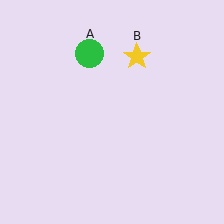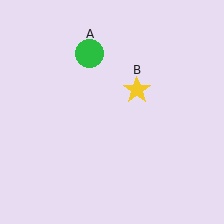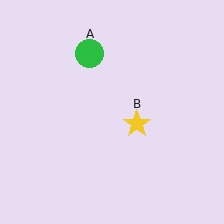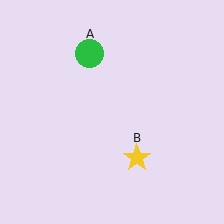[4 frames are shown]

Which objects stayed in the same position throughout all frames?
Green circle (object A) remained stationary.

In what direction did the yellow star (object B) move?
The yellow star (object B) moved down.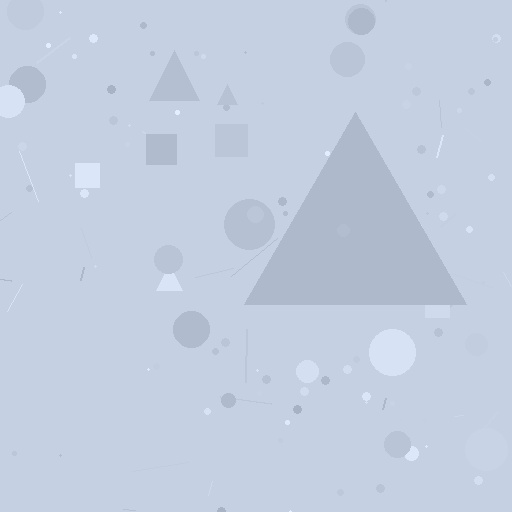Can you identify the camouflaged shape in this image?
The camouflaged shape is a triangle.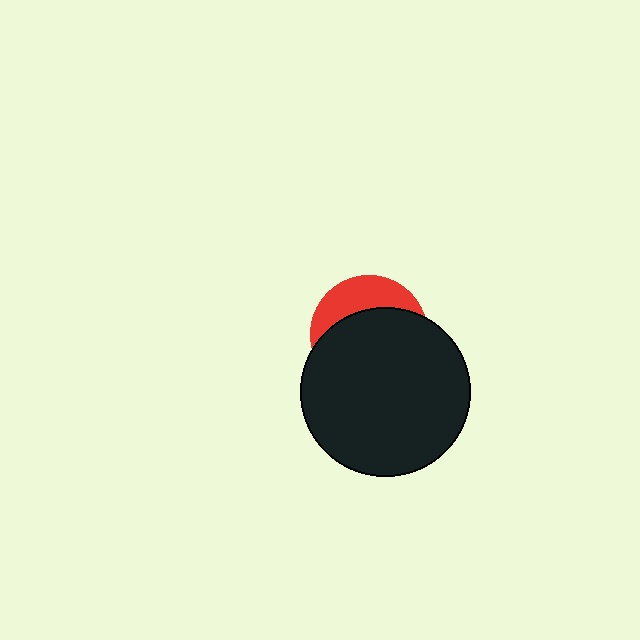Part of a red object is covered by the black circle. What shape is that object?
It is a circle.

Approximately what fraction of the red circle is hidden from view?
Roughly 69% of the red circle is hidden behind the black circle.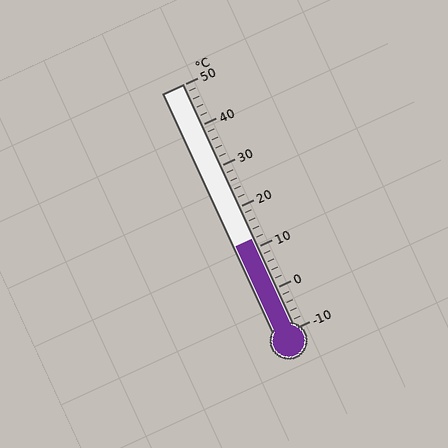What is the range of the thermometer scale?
The thermometer scale ranges from -10°C to 50°C.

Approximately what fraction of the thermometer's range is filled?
The thermometer is filled to approximately 35% of its range.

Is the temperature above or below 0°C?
The temperature is above 0°C.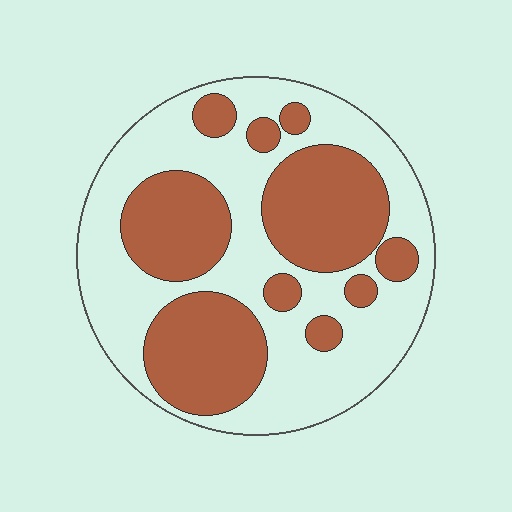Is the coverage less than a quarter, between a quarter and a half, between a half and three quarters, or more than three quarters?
Between a quarter and a half.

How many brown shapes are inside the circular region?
10.